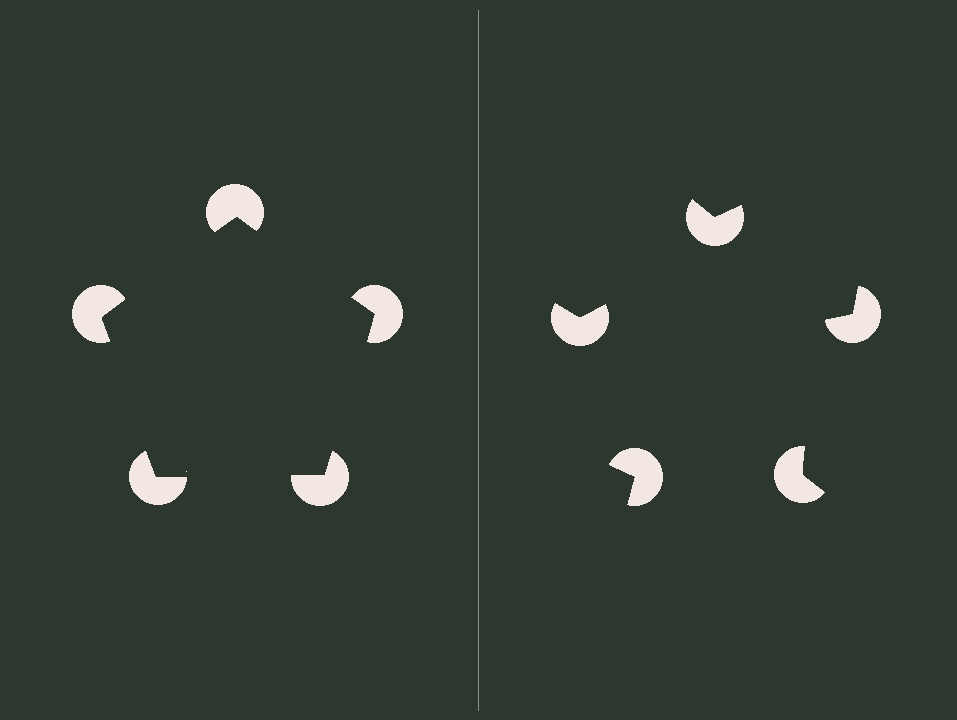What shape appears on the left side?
An illusory pentagon.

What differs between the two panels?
The pac-man discs are positioned identically on both sides; only the wedge orientations differ. On the left they align to a pentagon; on the right they are misaligned.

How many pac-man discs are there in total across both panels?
10 — 5 on each side.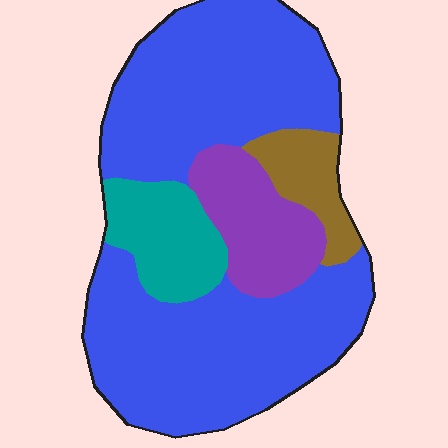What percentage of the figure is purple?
Purple takes up about one eighth (1/8) of the figure.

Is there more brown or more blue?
Blue.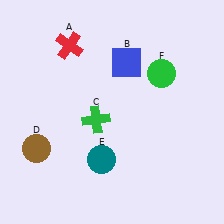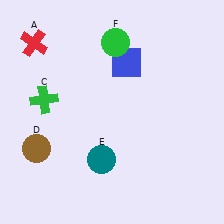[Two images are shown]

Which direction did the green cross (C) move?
The green cross (C) moved left.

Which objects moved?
The objects that moved are: the red cross (A), the green cross (C), the green circle (F).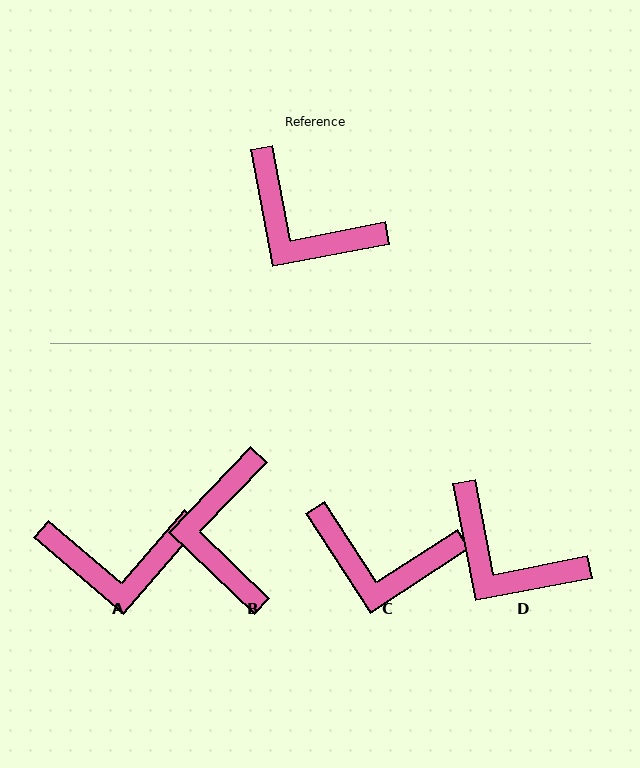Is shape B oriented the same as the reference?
No, it is off by about 55 degrees.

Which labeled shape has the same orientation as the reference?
D.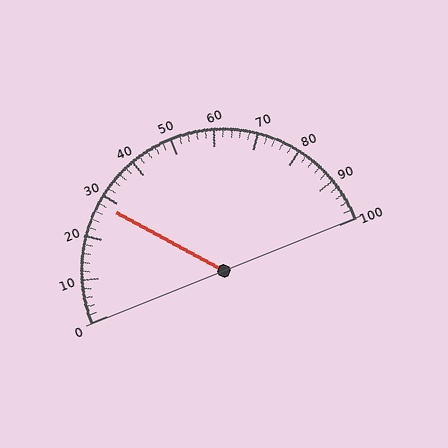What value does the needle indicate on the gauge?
The needle indicates approximately 28.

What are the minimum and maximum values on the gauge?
The gauge ranges from 0 to 100.